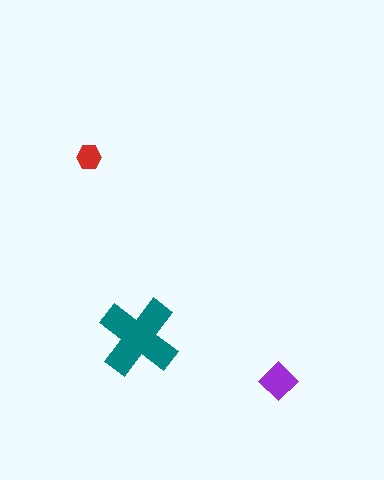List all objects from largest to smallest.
The teal cross, the purple diamond, the red hexagon.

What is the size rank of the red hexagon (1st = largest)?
3rd.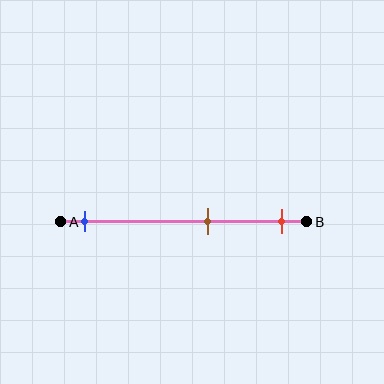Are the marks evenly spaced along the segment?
No, the marks are not evenly spaced.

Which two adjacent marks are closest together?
The brown and red marks are the closest adjacent pair.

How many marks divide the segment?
There are 3 marks dividing the segment.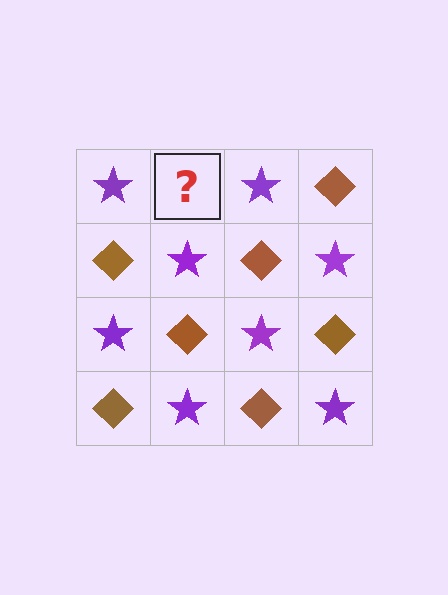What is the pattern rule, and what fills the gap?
The rule is that it alternates purple star and brown diamond in a checkerboard pattern. The gap should be filled with a brown diamond.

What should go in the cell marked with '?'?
The missing cell should contain a brown diamond.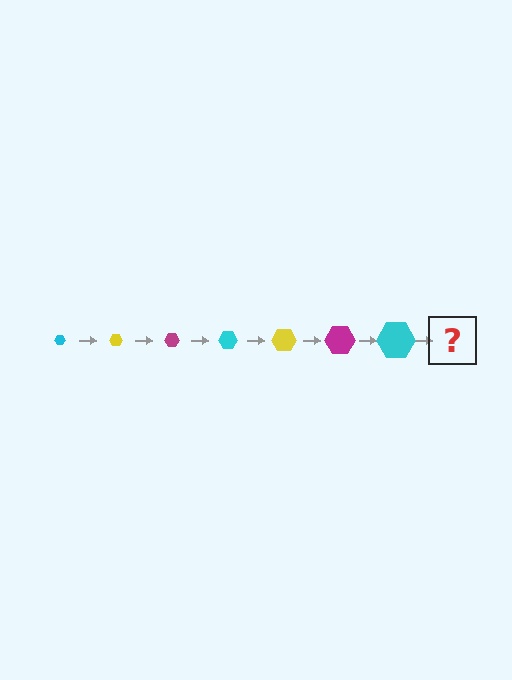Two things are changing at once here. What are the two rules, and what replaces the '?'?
The two rules are that the hexagon grows larger each step and the color cycles through cyan, yellow, and magenta. The '?' should be a yellow hexagon, larger than the previous one.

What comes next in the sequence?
The next element should be a yellow hexagon, larger than the previous one.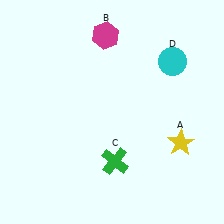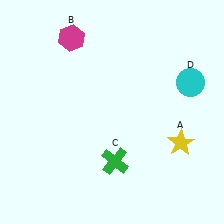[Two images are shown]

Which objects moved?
The objects that moved are: the magenta hexagon (B), the cyan circle (D).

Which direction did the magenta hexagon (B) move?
The magenta hexagon (B) moved left.